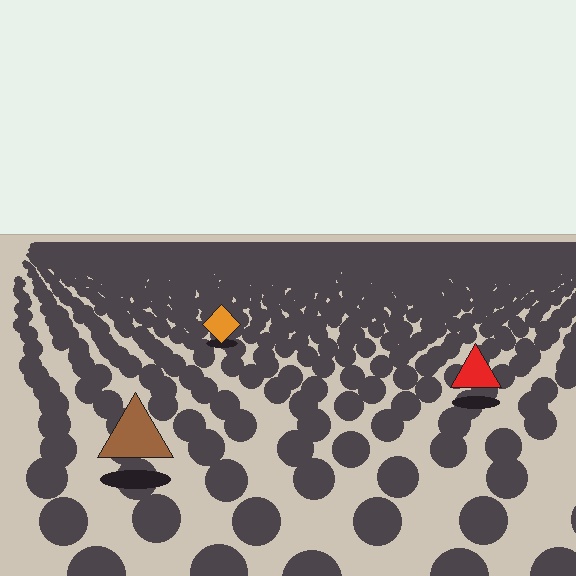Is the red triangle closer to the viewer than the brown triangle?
No. The brown triangle is closer — you can tell from the texture gradient: the ground texture is coarser near it.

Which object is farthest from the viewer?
The orange diamond is farthest from the viewer. It appears smaller and the ground texture around it is denser.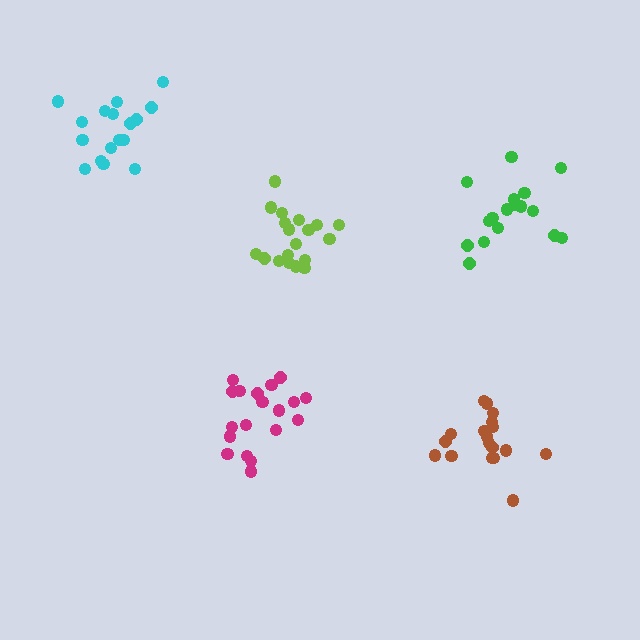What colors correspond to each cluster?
The clusters are colored: lime, green, cyan, brown, magenta.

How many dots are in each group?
Group 1: 19 dots, Group 2: 17 dots, Group 3: 17 dots, Group 4: 18 dots, Group 5: 20 dots (91 total).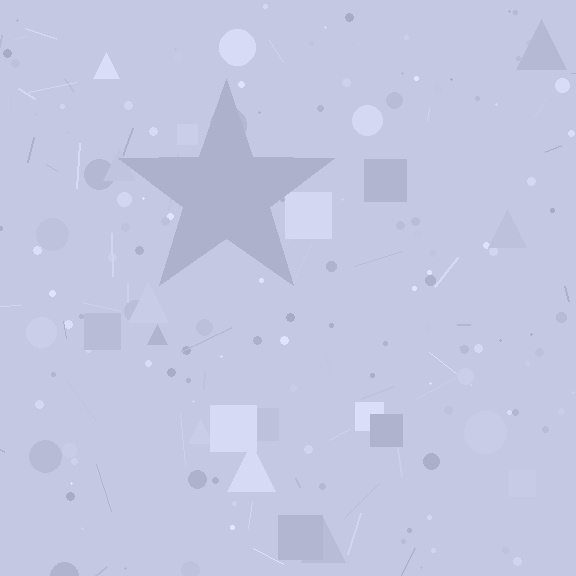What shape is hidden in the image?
A star is hidden in the image.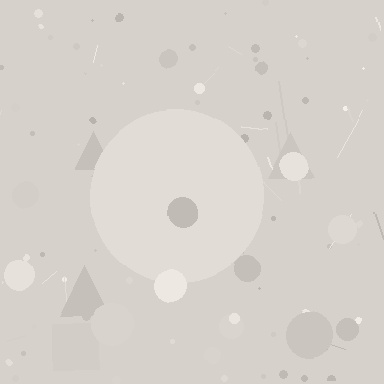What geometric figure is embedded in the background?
A circle is embedded in the background.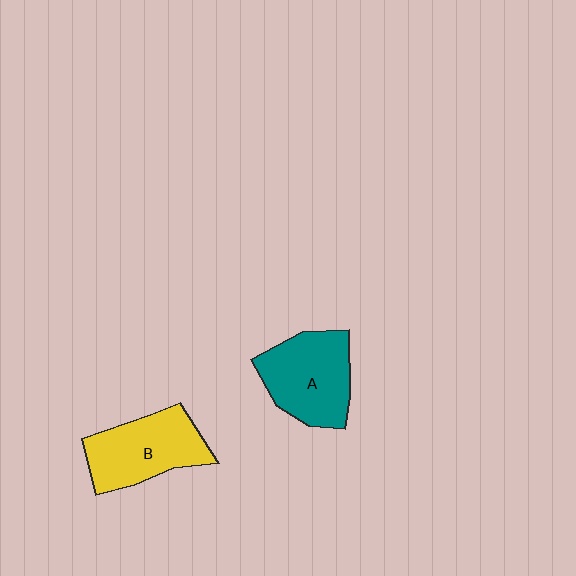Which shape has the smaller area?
Shape B (yellow).